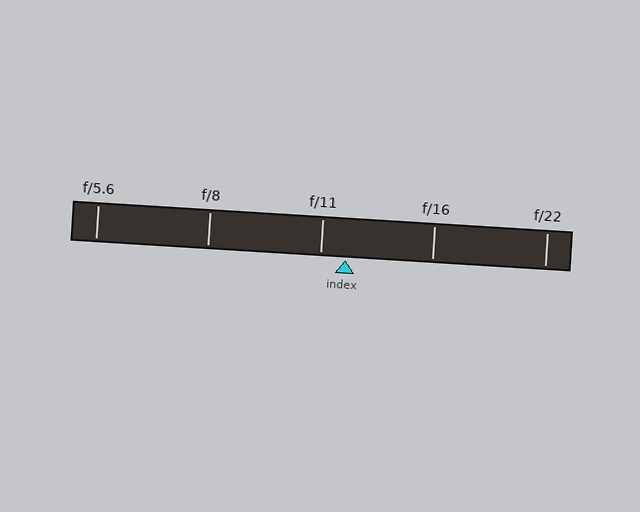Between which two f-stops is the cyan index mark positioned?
The index mark is between f/11 and f/16.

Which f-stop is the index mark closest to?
The index mark is closest to f/11.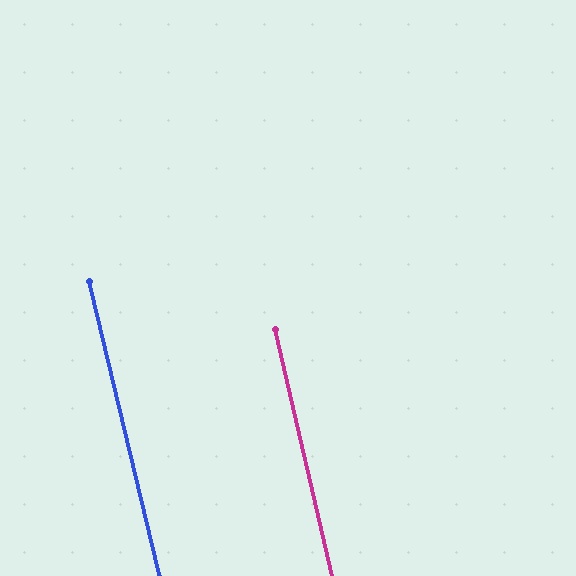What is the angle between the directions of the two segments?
Approximately 0 degrees.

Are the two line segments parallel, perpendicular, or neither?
Parallel — their directions differ by only 0.4°.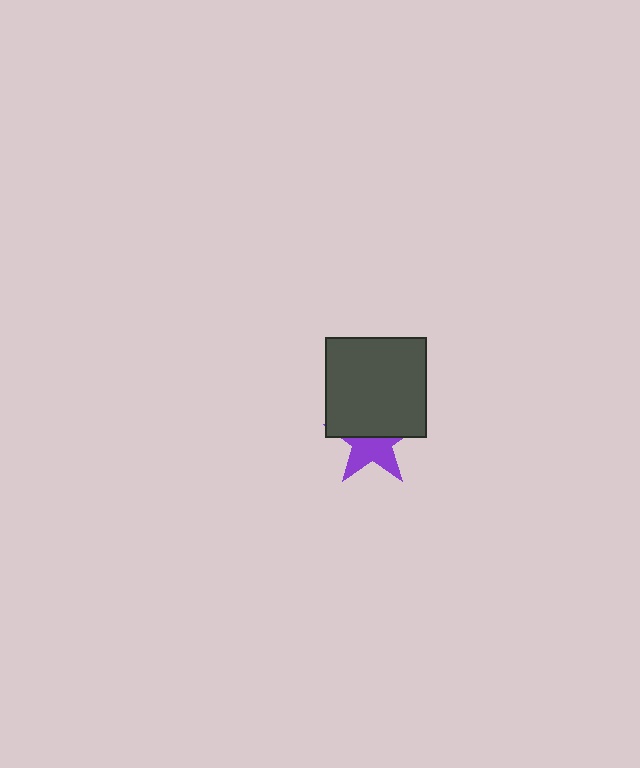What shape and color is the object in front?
The object in front is a dark gray square.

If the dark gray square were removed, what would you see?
You would see the complete purple star.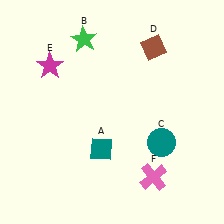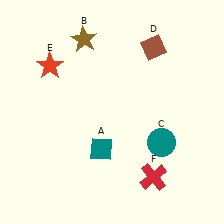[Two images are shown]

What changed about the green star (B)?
In Image 1, B is green. In Image 2, it changed to brown.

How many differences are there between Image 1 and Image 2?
There are 3 differences between the two images.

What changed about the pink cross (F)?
In Image 1, F is pink. In Image 2, it changed to red.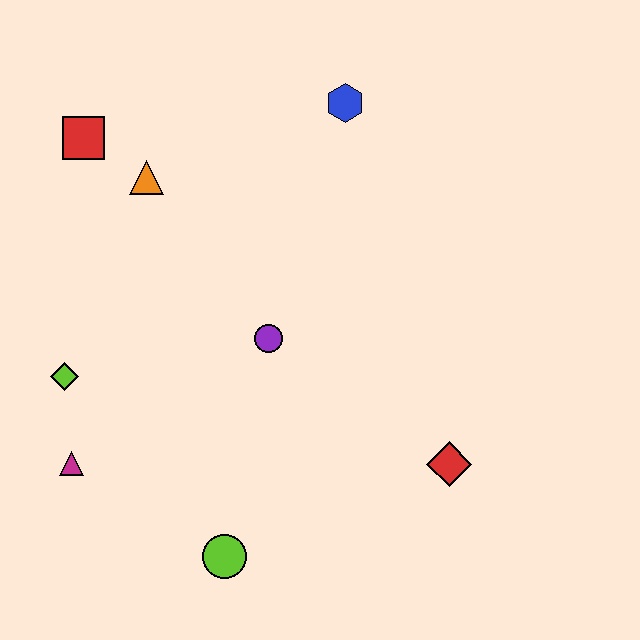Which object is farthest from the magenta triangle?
The blue hexagon is farthest from the magenta triangle.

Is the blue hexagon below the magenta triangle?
No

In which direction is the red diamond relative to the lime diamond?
The red diamond is to the right of the lime diamond.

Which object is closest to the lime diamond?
The magenta triangle is closest to the lime diamond.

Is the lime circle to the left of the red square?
No